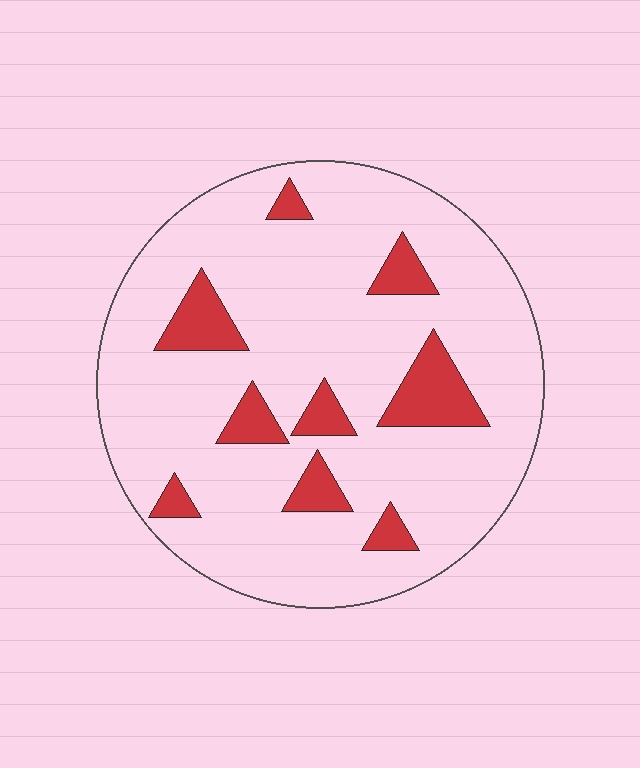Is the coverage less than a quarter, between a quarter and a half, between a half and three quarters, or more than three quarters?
Less than a quarter.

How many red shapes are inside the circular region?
9.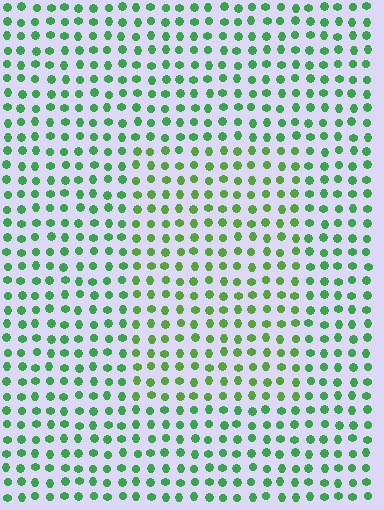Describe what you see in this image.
The image is filled with small green elements in a uniform arrangement. A rectangle-shaped region is visible where the elements are tinted to a slightly different hue, forming a subtle color boundary.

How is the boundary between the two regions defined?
The boundary is defined purely by a slight shift in hue (about 26 degrees). Spacing, size, and orientation are identical on both sides.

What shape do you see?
I see a rectangle.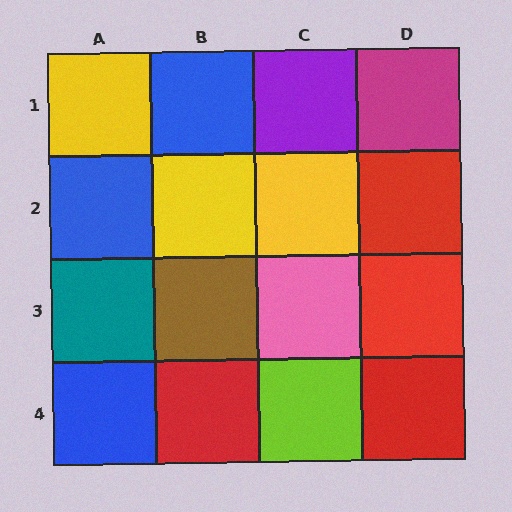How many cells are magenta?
1 cell is magenta.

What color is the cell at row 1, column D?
Magenta.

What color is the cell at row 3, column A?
Teal.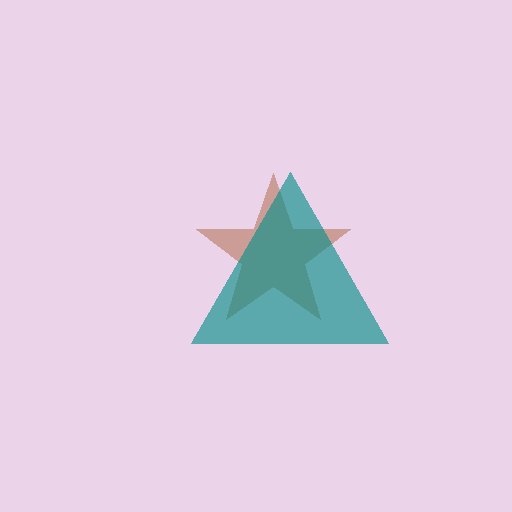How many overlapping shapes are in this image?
There are 2 overlapping shapes in the image.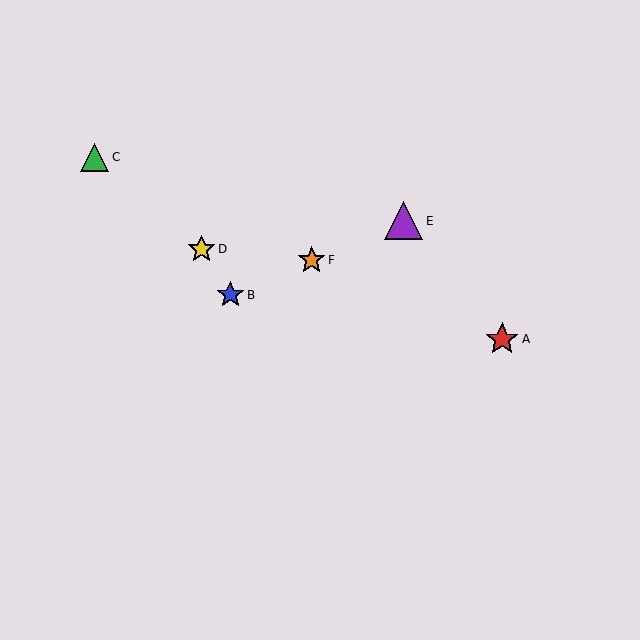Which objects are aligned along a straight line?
Objects B, E, F are aligned along a straight line.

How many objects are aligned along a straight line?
3 objects (B, E, F) are aligned along a straight line.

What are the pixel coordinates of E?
Object E is at (404, 221).